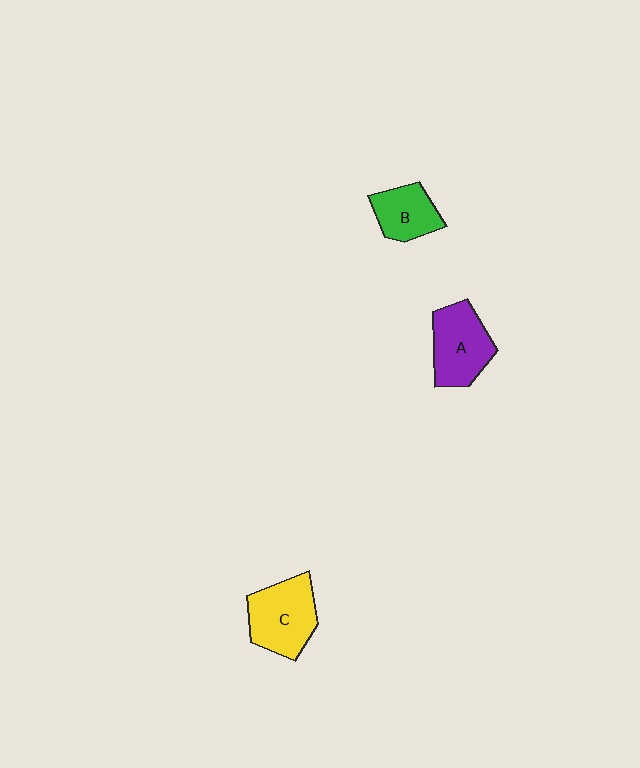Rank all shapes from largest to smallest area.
From largest to smallest: C (yellow), A (purple), B (green).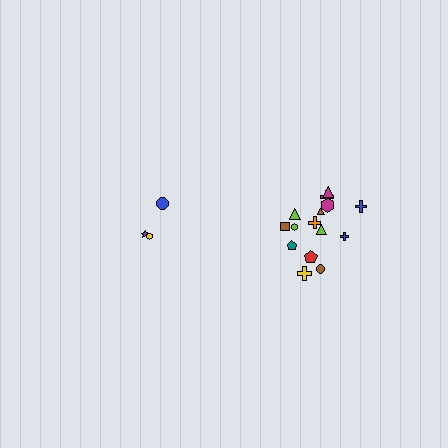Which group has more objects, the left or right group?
The right group.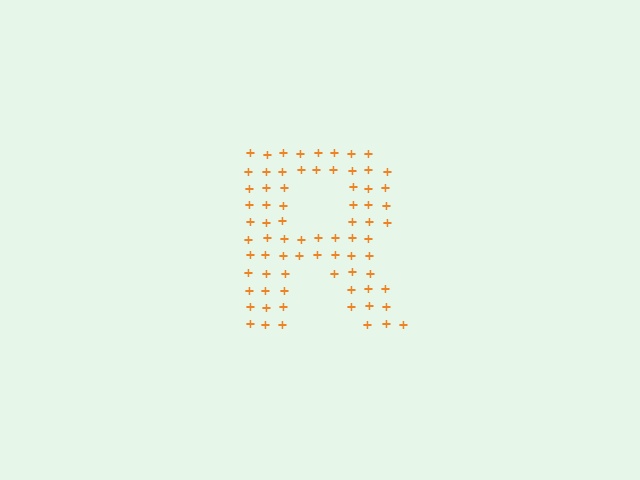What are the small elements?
The small elements are plus signs.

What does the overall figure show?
The overall figure shows the letter R.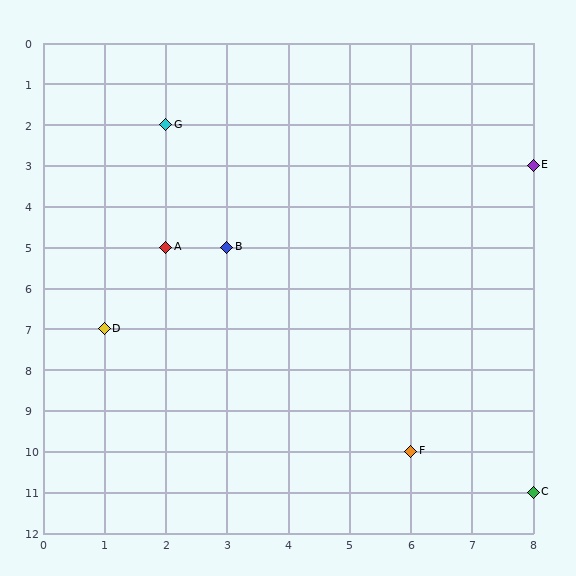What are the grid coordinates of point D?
Point D is at grid coordinates (1, 7).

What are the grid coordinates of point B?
Point B is at grid coordinates (3, 5).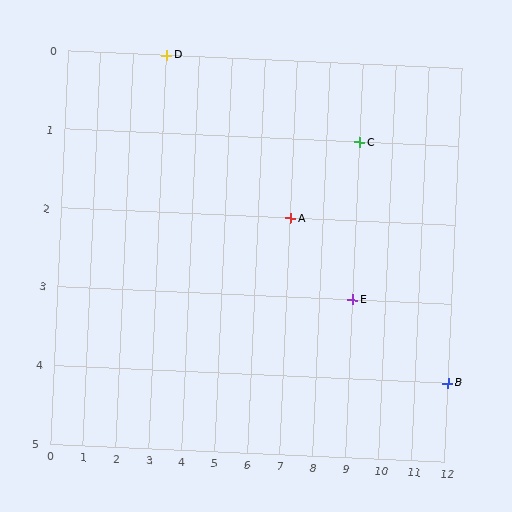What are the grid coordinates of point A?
Point A is at grid coordinates (7, 2).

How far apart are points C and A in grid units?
Points C and A are 2 columns and 1 row apart (about 2.2 grid units diagonally).